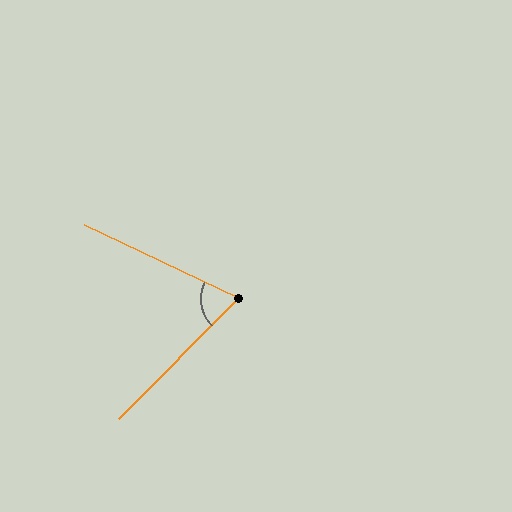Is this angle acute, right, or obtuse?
It is acute.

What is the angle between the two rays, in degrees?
Approximately 71 degrees.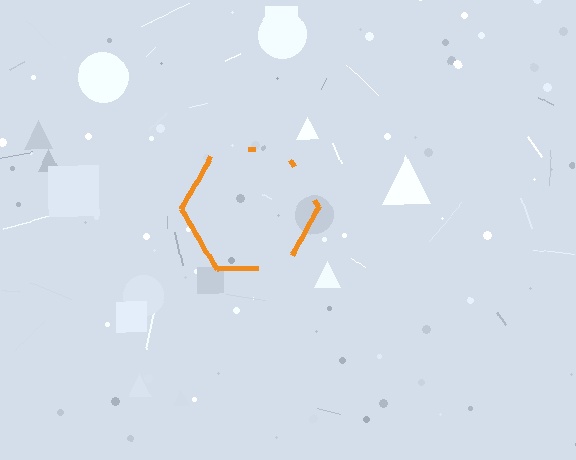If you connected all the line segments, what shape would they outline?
They would outline a hexagon.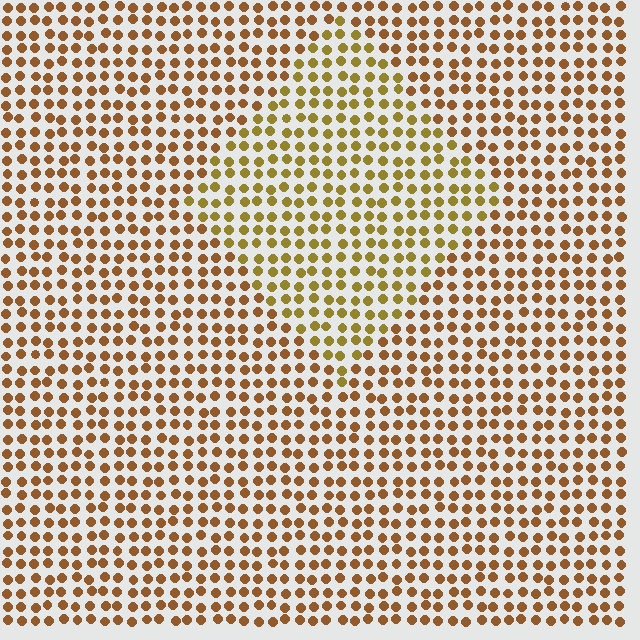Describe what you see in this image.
The image is filled with small brown elements in a uniform arrangement. A diamond-shaped region is visible where the elements are tinted to a slightly different hue, forming a subtle color boundary.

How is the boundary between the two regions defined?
The boundary is defined purely by a slight shift in hue (about 25 degrees). Spacing, size, and orientation are identical on both sides.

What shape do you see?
I see a diamond.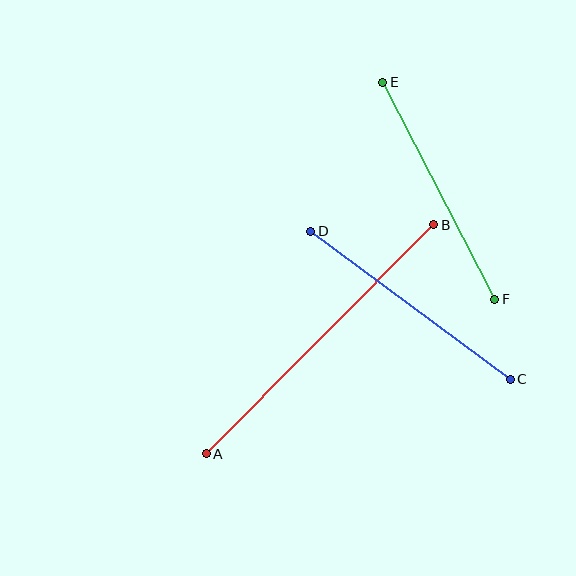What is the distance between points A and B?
The distance is approximately 323 pixels.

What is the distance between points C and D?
The distance is approximately 249 pixels.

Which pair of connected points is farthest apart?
Points A and B are farthest apart.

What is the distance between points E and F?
The distance is approximately 244 pixels.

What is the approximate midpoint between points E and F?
The midpoint is at approximately (439, 191) pixels.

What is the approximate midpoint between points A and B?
The midpoint is at approximately (320, 339) pixels.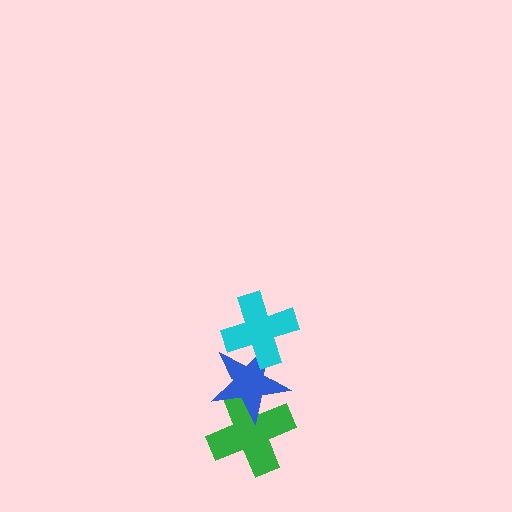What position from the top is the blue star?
The blue star is 2nd from the top.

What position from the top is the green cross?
The green cross is 3rd from the top.